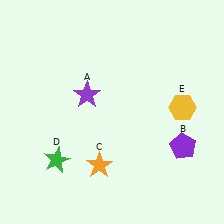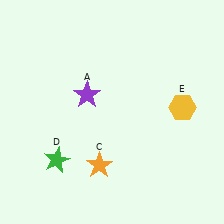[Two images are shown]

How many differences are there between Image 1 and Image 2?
There is 1 difference between the two images.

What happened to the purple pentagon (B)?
The purple pentagon (B) was removed in Image 2. It was in the bottom-right area of Image 1.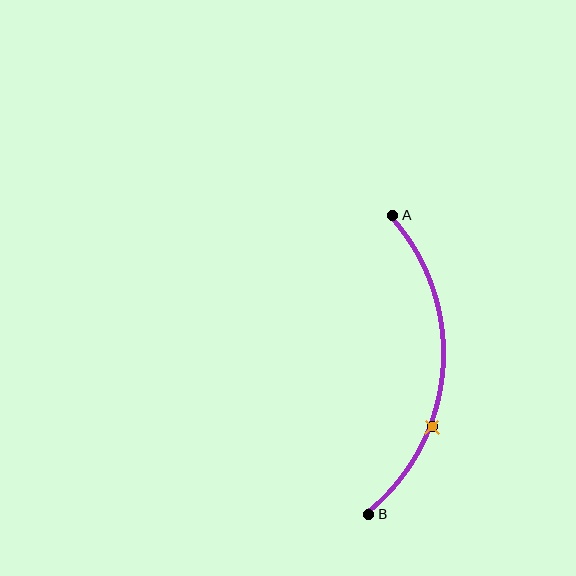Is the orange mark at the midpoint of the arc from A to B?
No. The orange mark lies on the arc but is closer to endpoint B. The arc midpoint would be at the point on the curve equidistant along the arc from both A and B.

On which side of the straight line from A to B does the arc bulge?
The arc bulges to the right of the straight line connecting A and B.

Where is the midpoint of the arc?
The arc midpoint is the point on the curve farthest from the straight line joining A and B. It sits to the right of that line.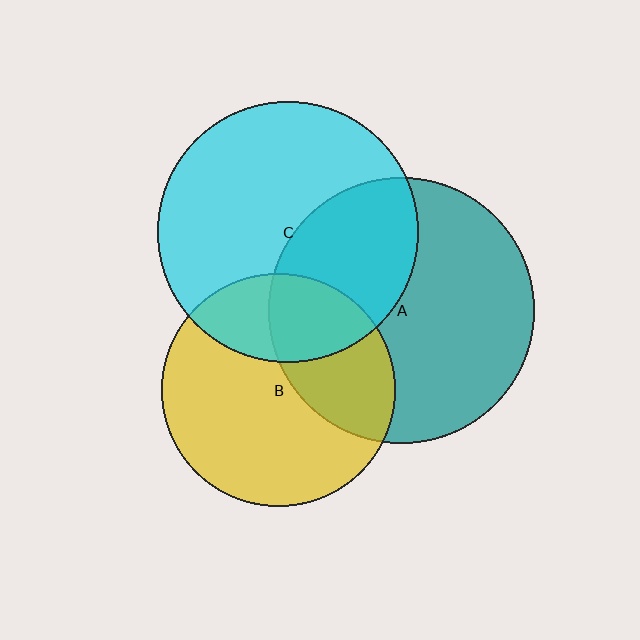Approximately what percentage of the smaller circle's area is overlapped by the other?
Approximately 35%.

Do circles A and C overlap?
Yes.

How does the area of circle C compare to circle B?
Approximately 1.3 times.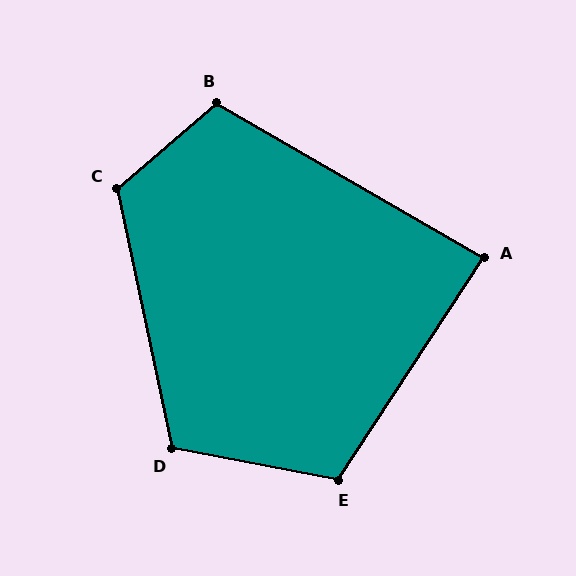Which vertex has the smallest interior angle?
A, at approximately 87 degrees.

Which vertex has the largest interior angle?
C, at approximately 118 degrees.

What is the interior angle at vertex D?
Approximately 113 degrees (obtuse).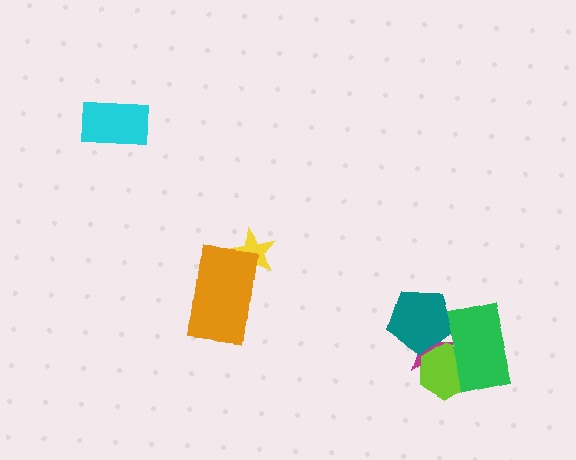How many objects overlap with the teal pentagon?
3 objects overlap with the teal pentagon.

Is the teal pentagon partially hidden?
Yes, it is partially covered by another shape.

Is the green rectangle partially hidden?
No, no other shape covers it.